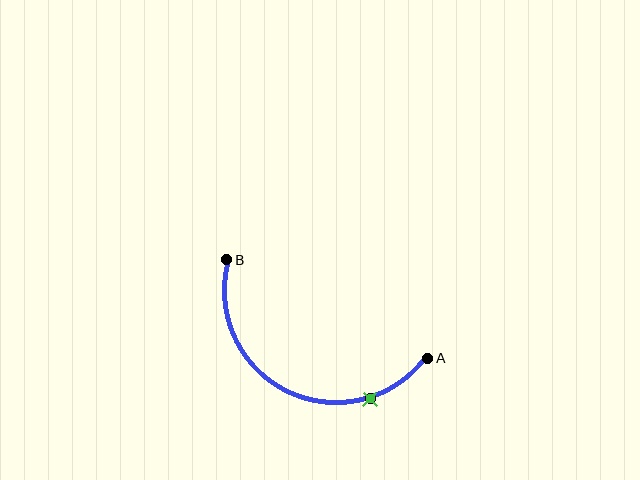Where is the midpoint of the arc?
The arc midpoint is the point on the curve farthest from the straight line joining A and B. It sits below that line.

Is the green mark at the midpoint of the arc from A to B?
No. The green mark lies on the arc but is closer to endpoint A. The arc midpoint would be at the point on the curve equidistant along the arc from both A and B.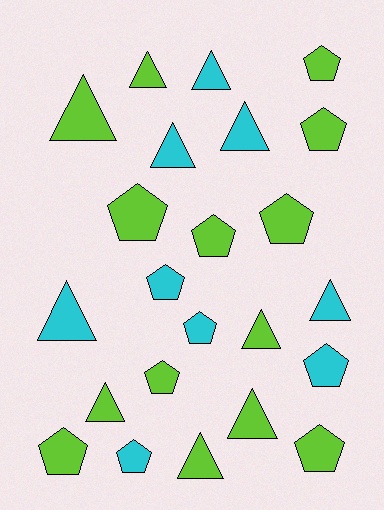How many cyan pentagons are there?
There are 4 cyan pentagons.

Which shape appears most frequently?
Pentagon, with 12 objects.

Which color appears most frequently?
Lime, with 14 objects.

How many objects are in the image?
There are 23 objects.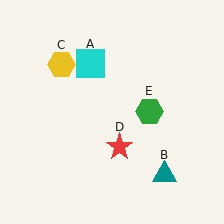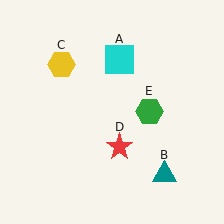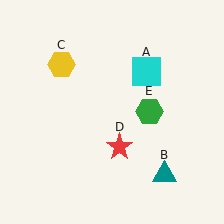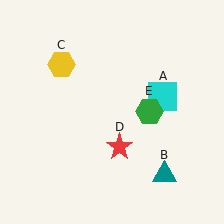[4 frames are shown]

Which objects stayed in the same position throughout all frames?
Teal triangle (object B) and yellow hexagon (object C) and red star (object D) and green hexagon (object E) remained stationary.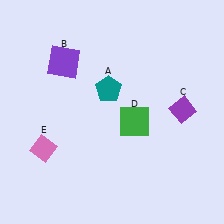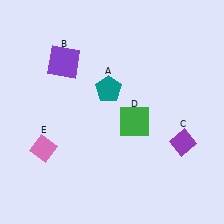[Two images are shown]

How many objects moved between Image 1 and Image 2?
1 object moved between the two images.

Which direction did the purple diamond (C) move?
The purple diamond (C) moved down.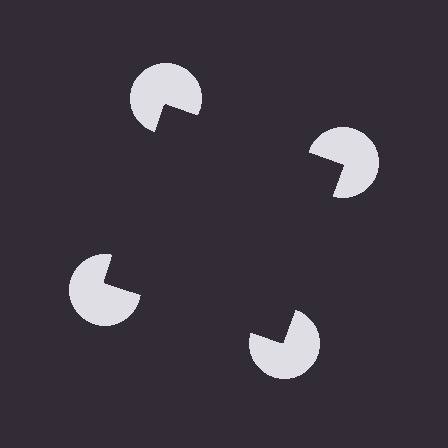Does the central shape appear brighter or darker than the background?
It typically appears slightly darker than the background, even though no actual brightness change is drawn.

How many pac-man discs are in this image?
There are 4 — one at each vertex of the illusory square.